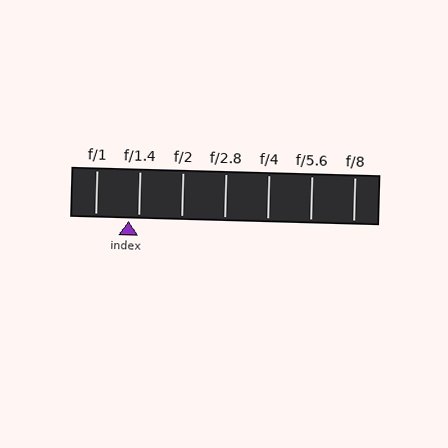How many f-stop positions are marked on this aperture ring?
There are 7 f-stop positions marked.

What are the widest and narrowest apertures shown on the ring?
The widest aperture shown is f/1 and the narrowest is f/8.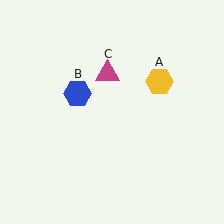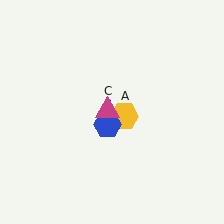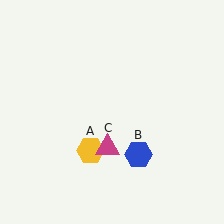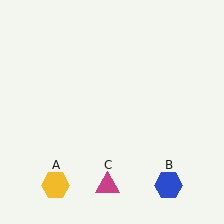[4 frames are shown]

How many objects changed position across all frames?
3 objects changed position: yellow hexagon (object A), blue hexagon (object B), magenta triangle (object C).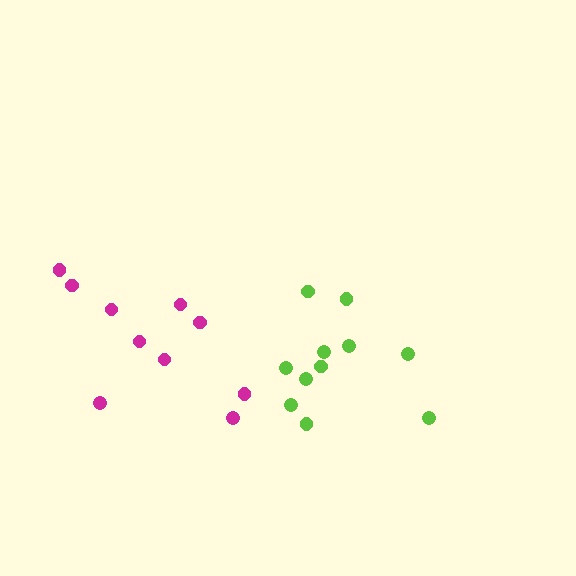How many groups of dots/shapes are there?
There are 2 groups.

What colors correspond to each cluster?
The clusters are colored: magenta, lime.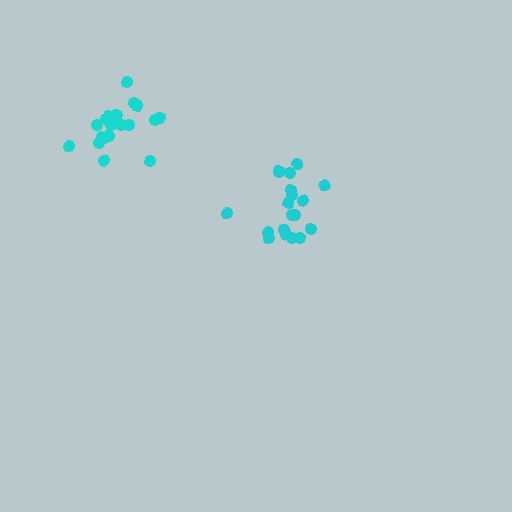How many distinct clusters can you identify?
There are 2 distinct clusters.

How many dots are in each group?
Group 1: 18 dots, Group 2: 19 dots (37 total).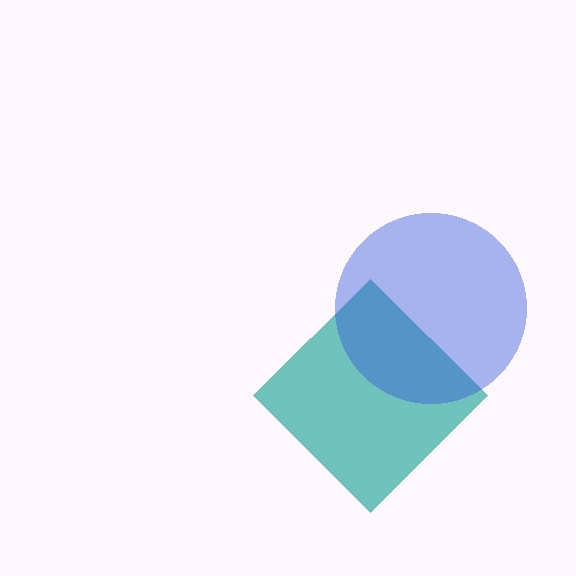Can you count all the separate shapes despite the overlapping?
Yes, there are 2 separate shapes.